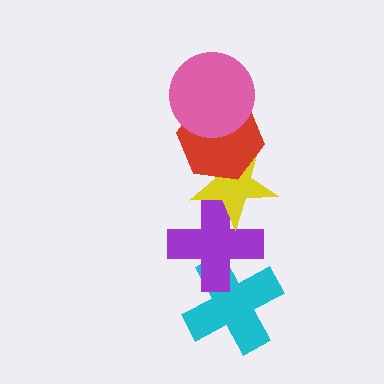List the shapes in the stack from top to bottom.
From top to bottom: the pink circle, the red hexagon, the yellow star, the purple cross, the cyan cross.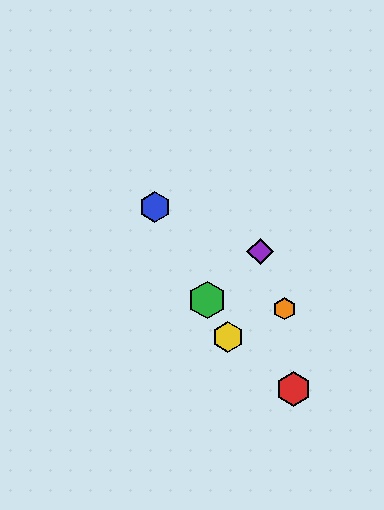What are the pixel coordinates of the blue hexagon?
The blue hexagon is at (155, 207).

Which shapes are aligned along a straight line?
The blue hexagon, the green hexagon, the yellow hexagon are aligned along a straight line.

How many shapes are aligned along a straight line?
3 shapes (the blue hexagon, the green hexagon, the yellow hexagon) are aligned along a straight line.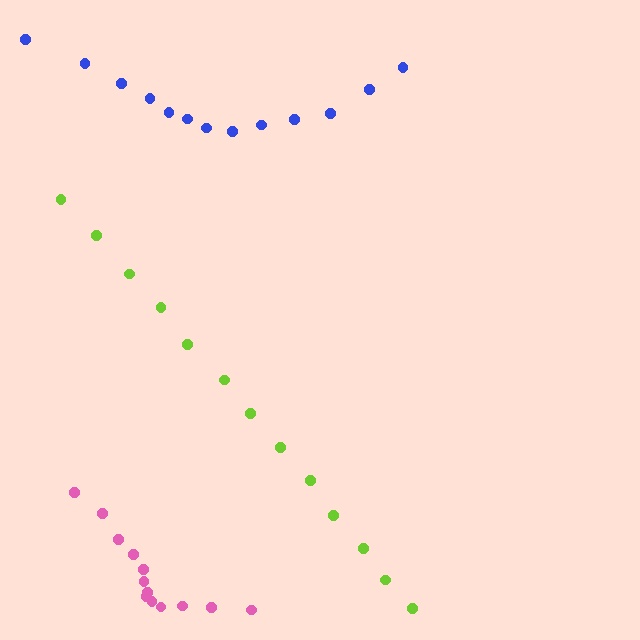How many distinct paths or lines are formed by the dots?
There are 3 distinct paths.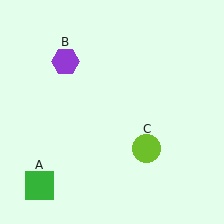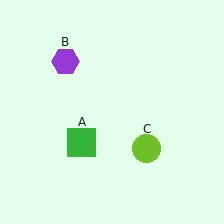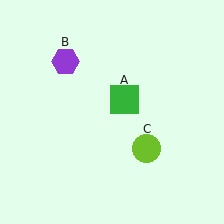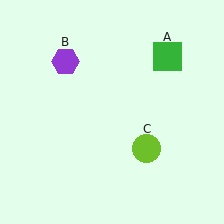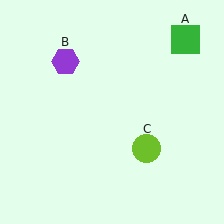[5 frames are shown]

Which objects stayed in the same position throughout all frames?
Purple hexagon (object B) and lime circle (object C) remained stationary.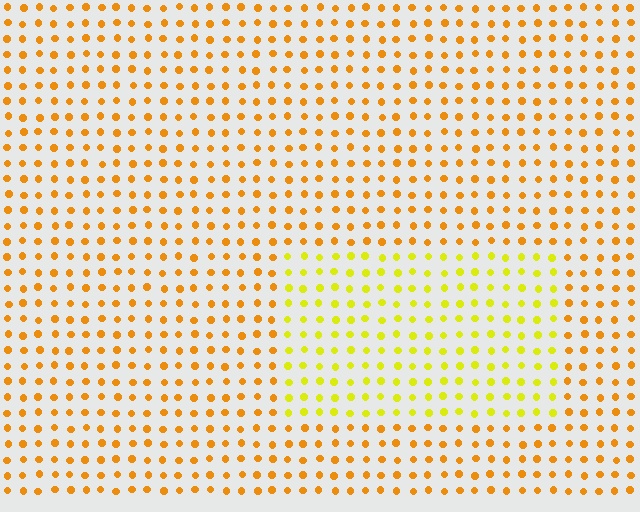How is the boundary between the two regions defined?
The boundary is defined purely by a slight shift in hue (about 30 degrees). Spacing, size, and orientation are identical on both sides.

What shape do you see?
I see a rectangle.